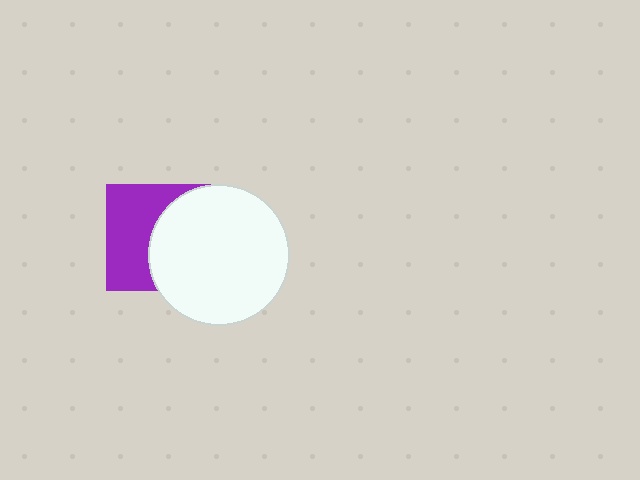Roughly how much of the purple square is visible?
About half of it is visible (roughly 51%).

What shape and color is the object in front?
The object in front is a white circle.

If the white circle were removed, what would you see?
You would see the complete purple square.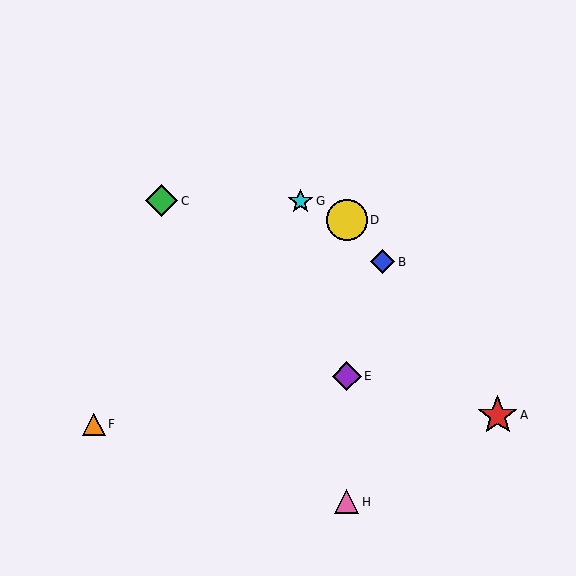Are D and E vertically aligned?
Yes, both are at x≈347.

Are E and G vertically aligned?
No, E is at x≈347 and G is at x≈301.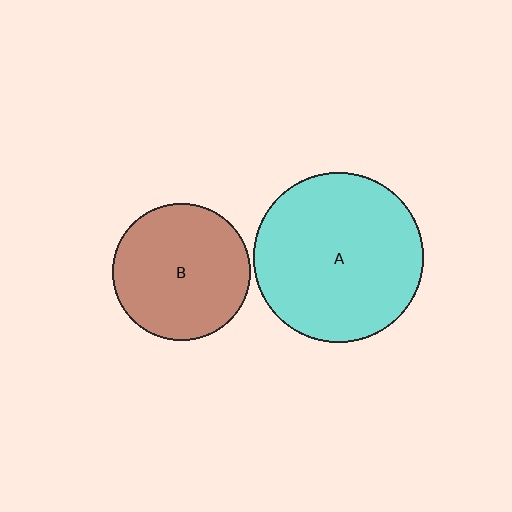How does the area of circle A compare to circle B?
Approximately 1.5 times.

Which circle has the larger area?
Circle A (cyan).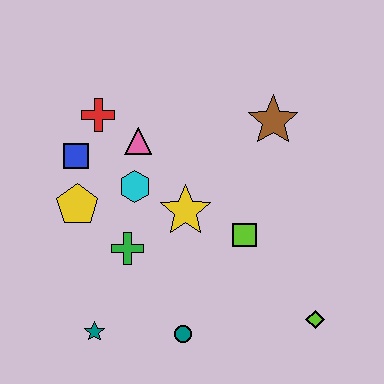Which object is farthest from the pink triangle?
The lime diamond is farthest from the pink triangle.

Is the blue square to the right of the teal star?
No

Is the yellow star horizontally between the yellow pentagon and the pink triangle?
No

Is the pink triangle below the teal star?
No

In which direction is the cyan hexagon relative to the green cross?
The cyan hexagon is above the green cross.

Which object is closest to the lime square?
The yellow star is closest to the lime square.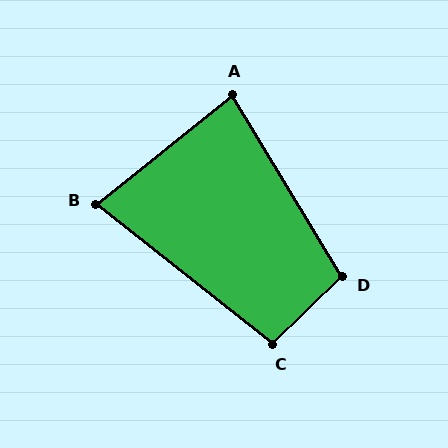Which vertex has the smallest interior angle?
B, at approximately 77 degrees.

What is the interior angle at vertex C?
Approximately 98 degrees (obtuse).